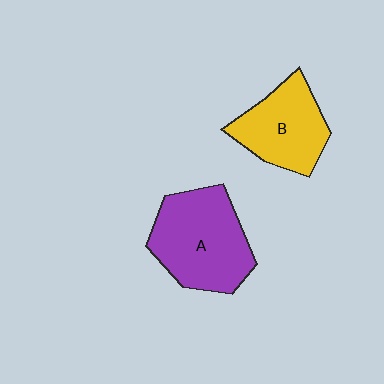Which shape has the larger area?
Shape A (purple).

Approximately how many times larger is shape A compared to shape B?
Approximately 1.3 times.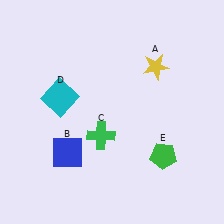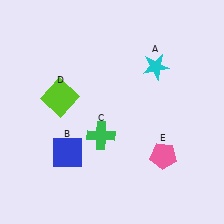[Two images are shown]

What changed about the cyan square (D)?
In Image 1, D is cyan. In Image 2, it changed to lime.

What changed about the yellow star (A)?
In Image 1, A is yellow. In Image 2, it changed to cyan.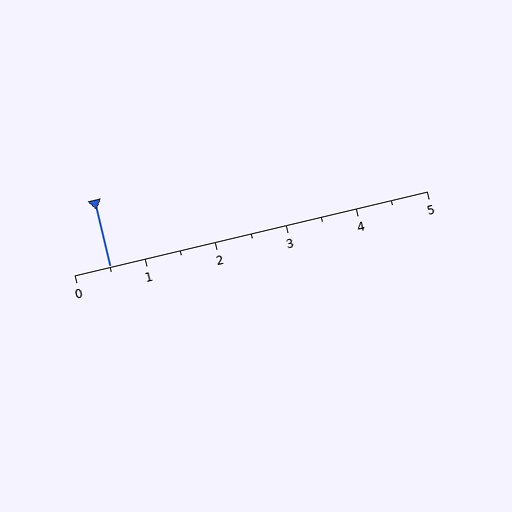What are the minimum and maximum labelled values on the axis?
The axis runs from 0 to 5.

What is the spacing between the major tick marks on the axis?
The major ticks are spaced 1 apart.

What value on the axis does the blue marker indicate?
The marker indicates approximately 0.5.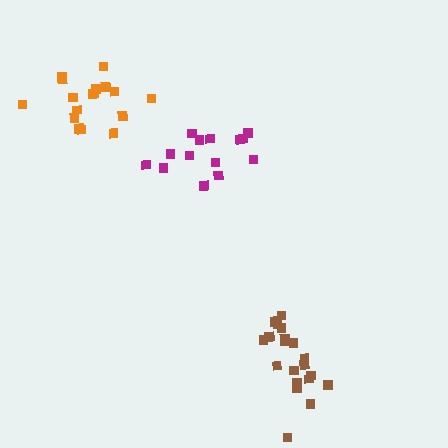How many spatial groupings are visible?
There are 3 spatial groupings.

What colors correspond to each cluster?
The clusters are colored: magenta, orange, brown.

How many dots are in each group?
Group 1: 14 dots, Group 2: 17 dots, Group 3: 20 dots (51 total).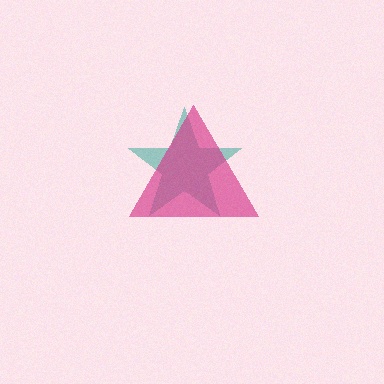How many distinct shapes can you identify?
There are 2 distinct shapes: a teal star, a magenta triangle.